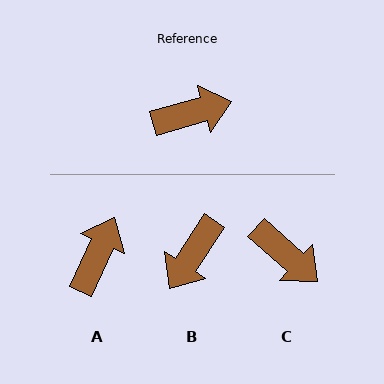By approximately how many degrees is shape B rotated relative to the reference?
Approximately 139 degrees clockwise.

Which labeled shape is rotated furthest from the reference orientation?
B, about 139 degrees away.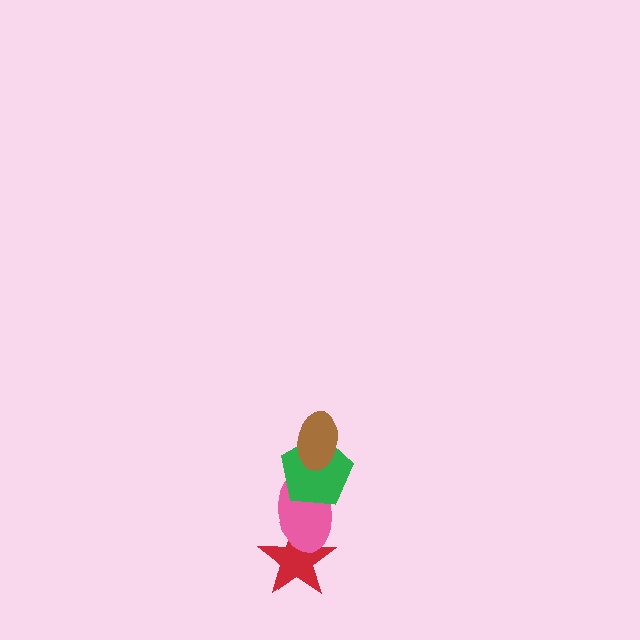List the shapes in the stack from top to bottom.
From top to bottom: the brown ellipse, the green pentagon, the pink ellipse, the red star.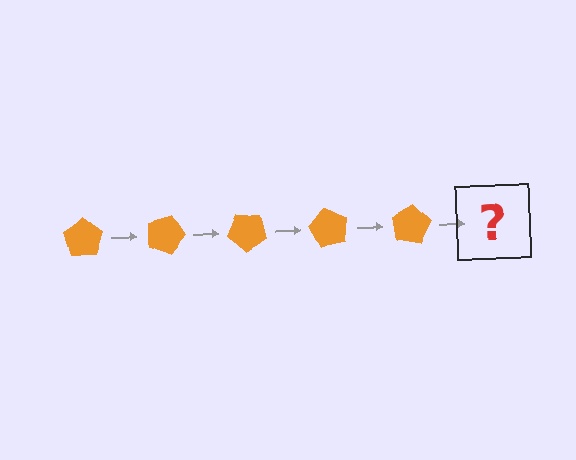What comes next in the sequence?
The next element should be an orange pentagon rotated 100 degrees.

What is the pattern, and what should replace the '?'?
The pattern is that the pentagon rotates 20 degrees each step. The '?' should be an orange pentagon rotated 100 degrees.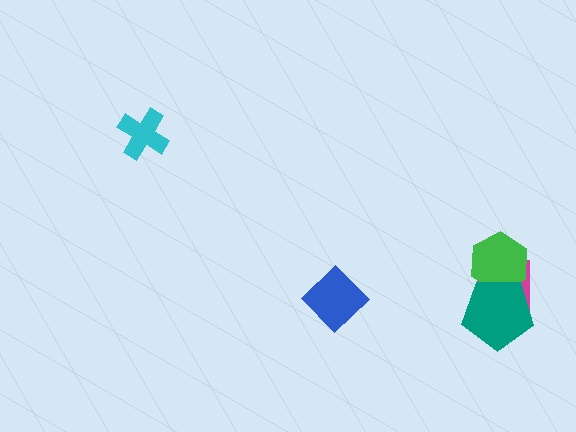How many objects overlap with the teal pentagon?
2 objects overlap with the teal pentagon.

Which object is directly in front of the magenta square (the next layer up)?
The green hexagon is directly in front of the magenta square.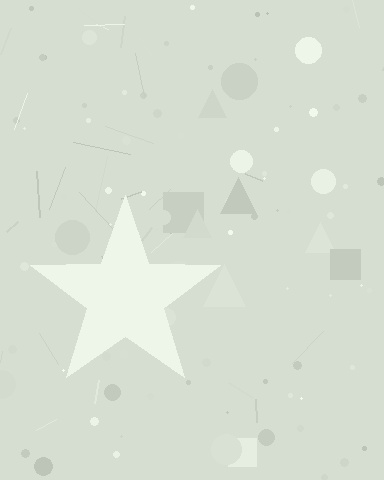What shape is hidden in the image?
A star is hidden in the image.